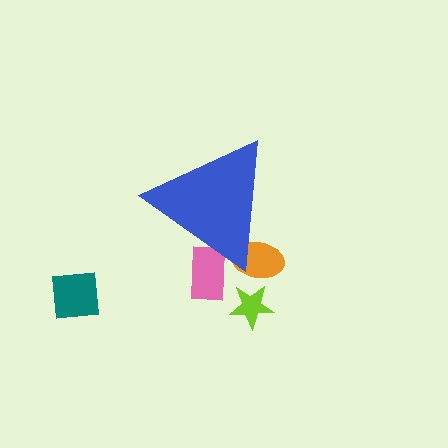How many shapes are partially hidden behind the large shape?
2 shapes are partially hidden.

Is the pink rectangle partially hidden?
Yes, the pink rectangle is partially hidden behind the blue triangle.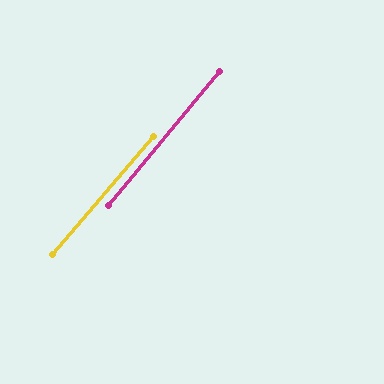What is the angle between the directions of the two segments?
Approximately 1 degree.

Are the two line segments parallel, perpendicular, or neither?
Parallel — their directions differ by only 0.9°.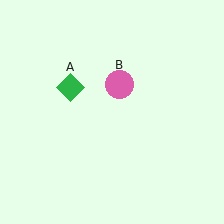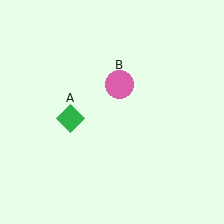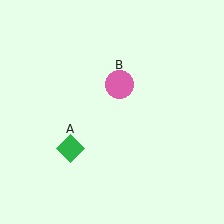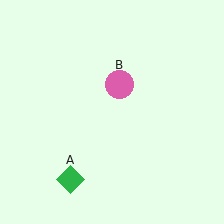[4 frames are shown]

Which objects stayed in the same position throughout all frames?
Pink circle (object B) remained stationary.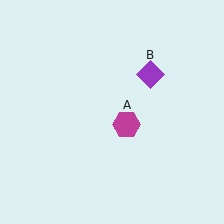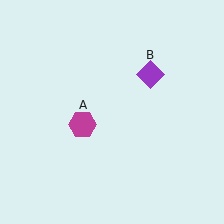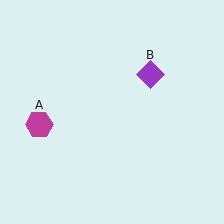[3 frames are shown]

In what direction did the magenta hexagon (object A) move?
The magenta hexagon (object A) moved left.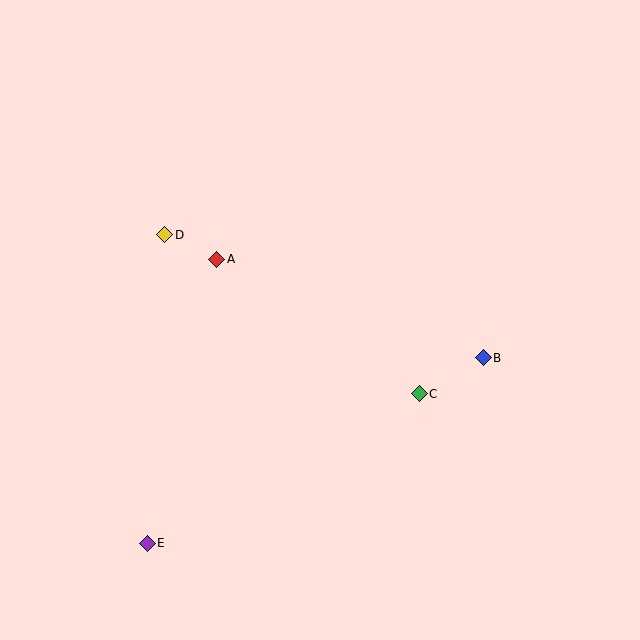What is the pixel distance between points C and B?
The distance between C and B is 73 pixels.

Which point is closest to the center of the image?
Point A at (217, 259) is closest to the center.